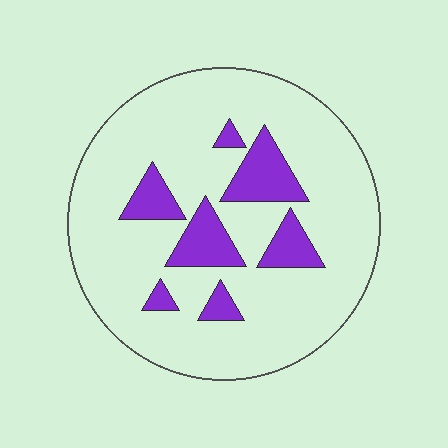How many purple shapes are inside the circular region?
7.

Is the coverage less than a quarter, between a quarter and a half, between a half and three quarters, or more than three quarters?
Less than a quarter.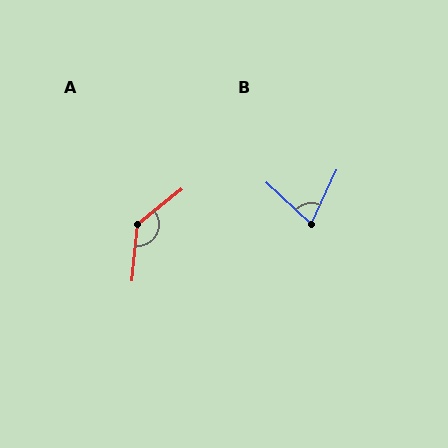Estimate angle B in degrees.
Approximately 72 degrees.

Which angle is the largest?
A, at approximately 134 degrees.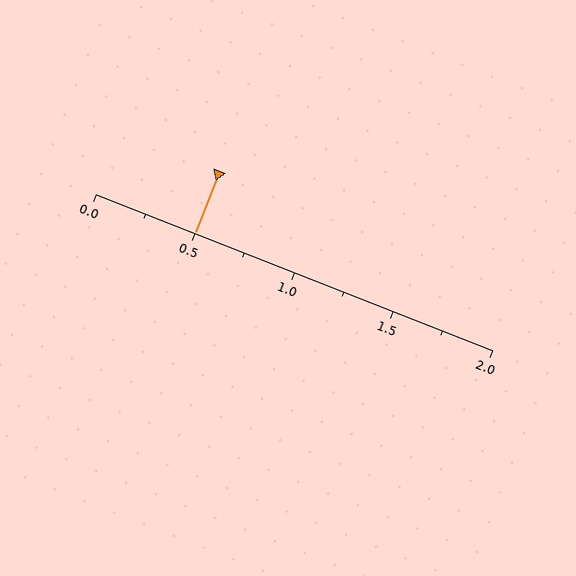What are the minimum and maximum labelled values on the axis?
The axis runs from 0.0 to 2.0.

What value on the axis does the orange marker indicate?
The marker indicates approximately 0.5.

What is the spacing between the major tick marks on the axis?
The major ticks are spaced 0.5 apart.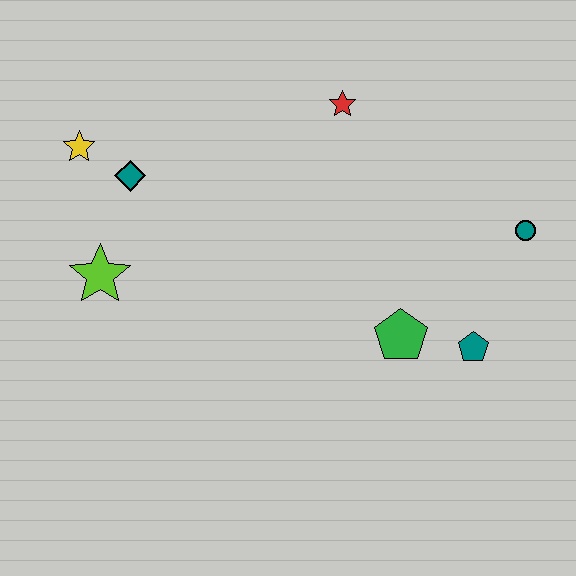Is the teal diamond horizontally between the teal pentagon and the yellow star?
Yes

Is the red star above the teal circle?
Yes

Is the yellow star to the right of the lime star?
No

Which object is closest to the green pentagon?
The teal pentagon is closest to the green pentagon.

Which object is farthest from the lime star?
The teal circle is farthest from the lime star.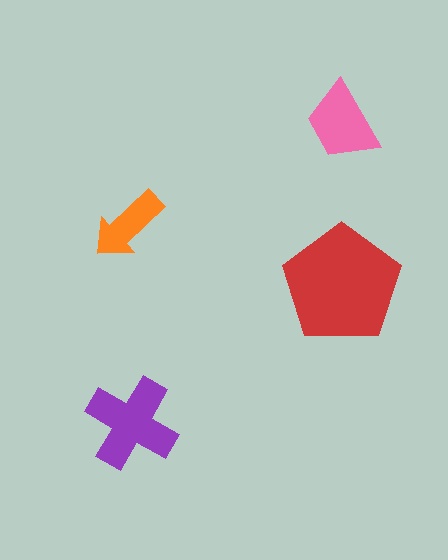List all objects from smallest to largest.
The orange arrow, the pink trapezoid, the purple cross, the red pentagon.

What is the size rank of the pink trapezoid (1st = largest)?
3rd.